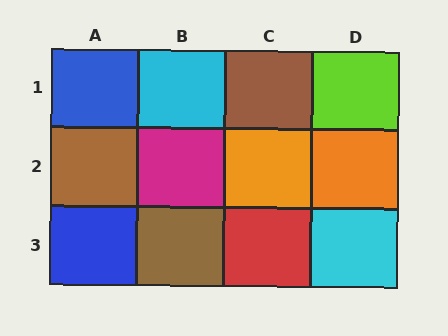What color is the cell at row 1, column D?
Lime.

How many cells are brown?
3 cells are brown.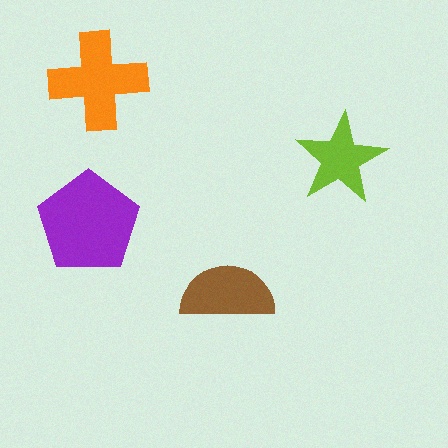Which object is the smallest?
The lime star.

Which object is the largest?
The purple pentagon.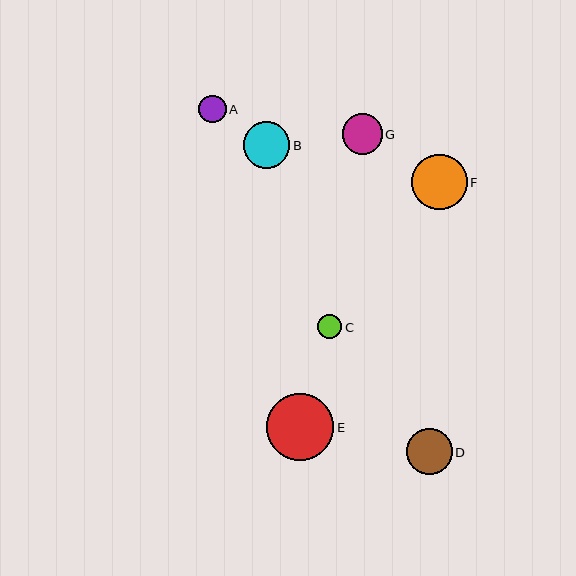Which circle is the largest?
Circle E is the largest with a size of approximately 67 pixels.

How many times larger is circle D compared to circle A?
Circle D is approximately 1.7 times the size of circle A.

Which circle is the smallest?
Circle C is the smallest with a size of approximately 25 pixels.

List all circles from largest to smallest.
From largest to smallest: E, F, B, D, G, A, C.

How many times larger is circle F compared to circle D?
Circle F is approximately 1.2 times the size of circle D.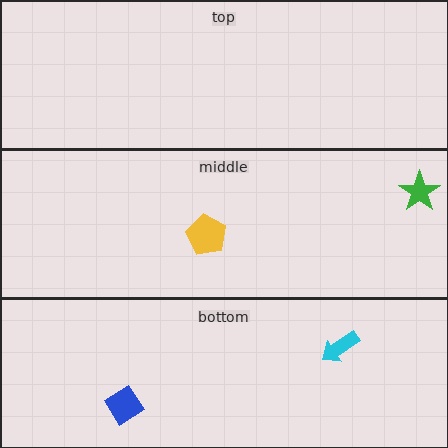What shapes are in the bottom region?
The cyan arrow, the blue diamond.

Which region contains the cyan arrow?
The bottom region.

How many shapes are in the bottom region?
2.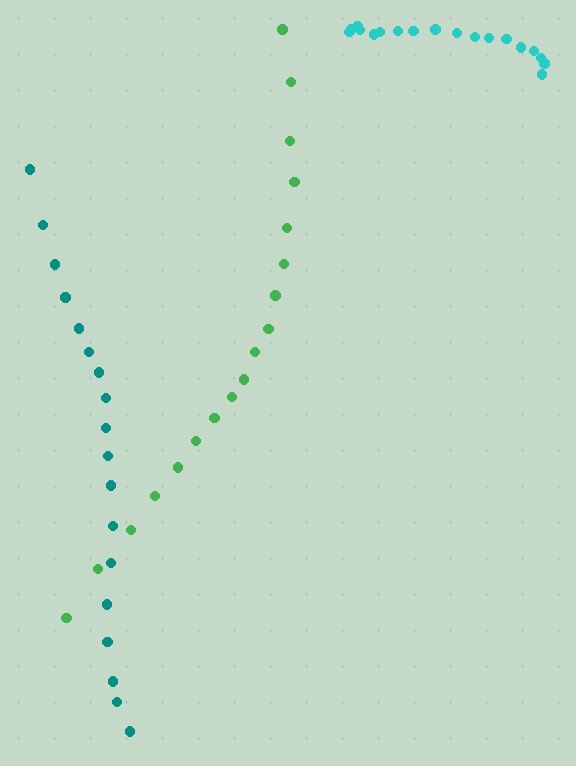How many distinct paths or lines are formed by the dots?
There are 3 distinct paths.